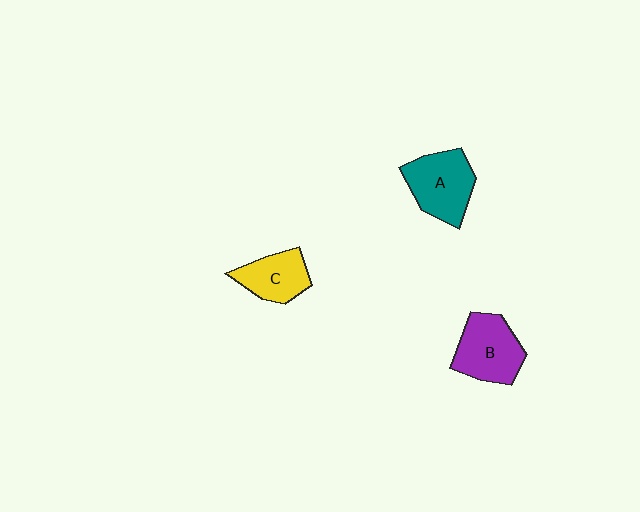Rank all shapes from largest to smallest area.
From largest to smallest: A (teal), B (purple), C (yellow).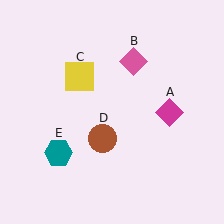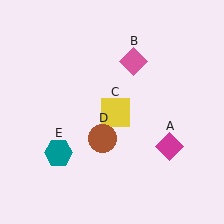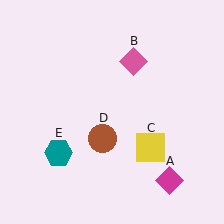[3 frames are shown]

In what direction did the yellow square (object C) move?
The yellow square (object C) moved down and to the right.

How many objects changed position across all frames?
2 objects changed position: magenta diamond (object A), yellow square (object C).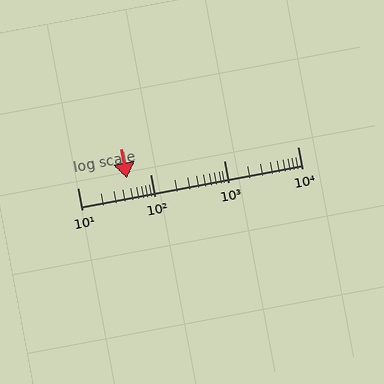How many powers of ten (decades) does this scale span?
The scale spans 3 decades, from 10 to 10000.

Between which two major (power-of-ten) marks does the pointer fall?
The pointer is between 10 and 100.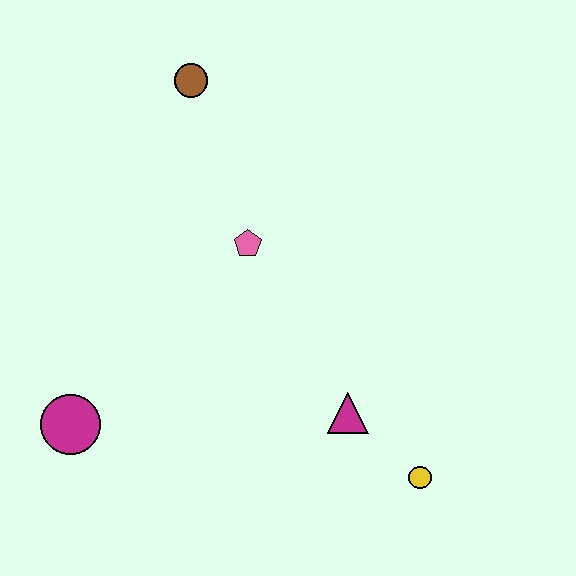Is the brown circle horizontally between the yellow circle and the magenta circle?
Yes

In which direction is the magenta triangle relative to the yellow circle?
The magenta triangle is to the left of the yellow circle.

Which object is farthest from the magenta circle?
The brown circle is farthest from the magenta circle.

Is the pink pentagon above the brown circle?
No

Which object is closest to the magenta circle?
The pink pentagon is closest to the magenta circle.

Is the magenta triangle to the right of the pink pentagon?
Yes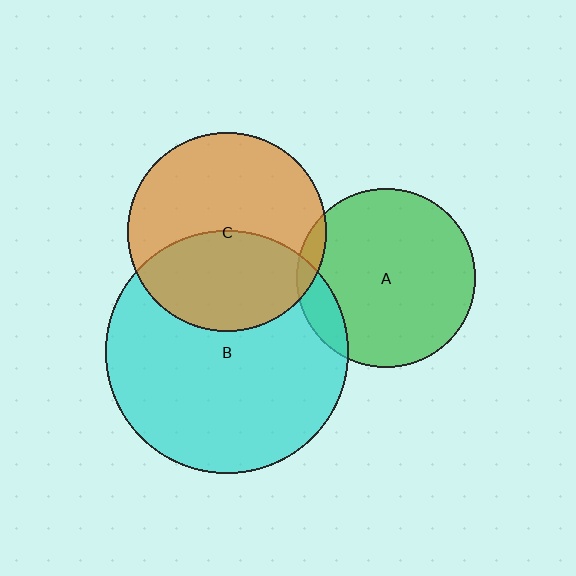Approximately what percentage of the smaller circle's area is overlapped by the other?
Approximately 40%.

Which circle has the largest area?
Circle B (cyan).